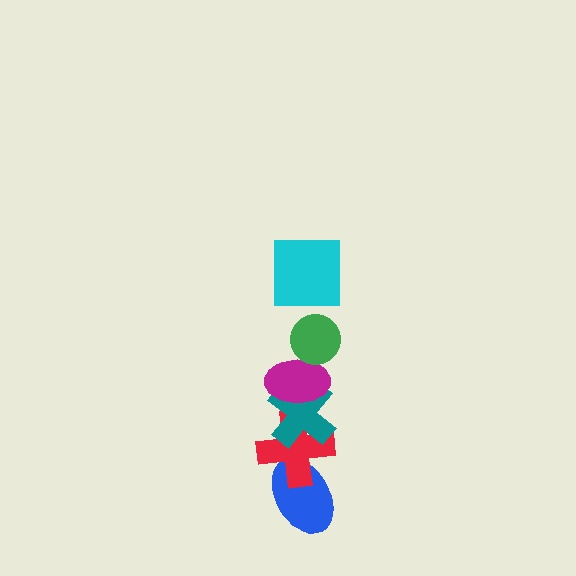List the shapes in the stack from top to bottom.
From top to bottom: the cyan square, the green circle, the magenta ellipse, the teal cross, the red cross, the blue ellipse.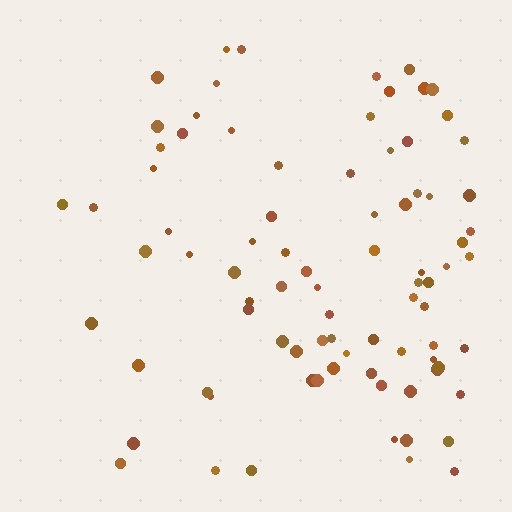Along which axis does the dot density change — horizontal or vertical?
Horizontal.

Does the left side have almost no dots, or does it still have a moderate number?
Still a moderate number, just noticeably fewer than the right.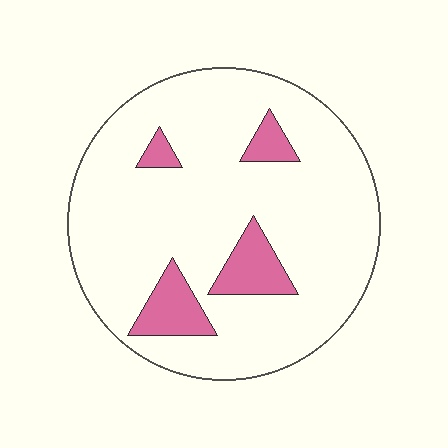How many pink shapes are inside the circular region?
4.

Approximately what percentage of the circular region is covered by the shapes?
Approximately 15%.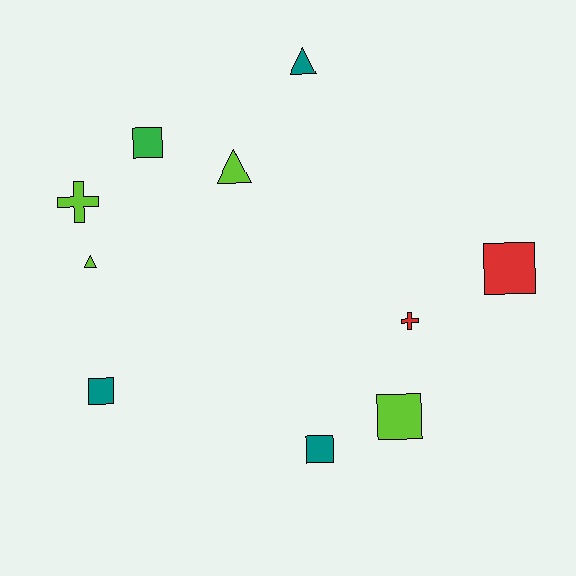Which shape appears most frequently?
Square, with 5 objects.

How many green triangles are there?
There are no green triangles.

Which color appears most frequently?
Lime, with 4 objects.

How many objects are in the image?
There are 10 objects.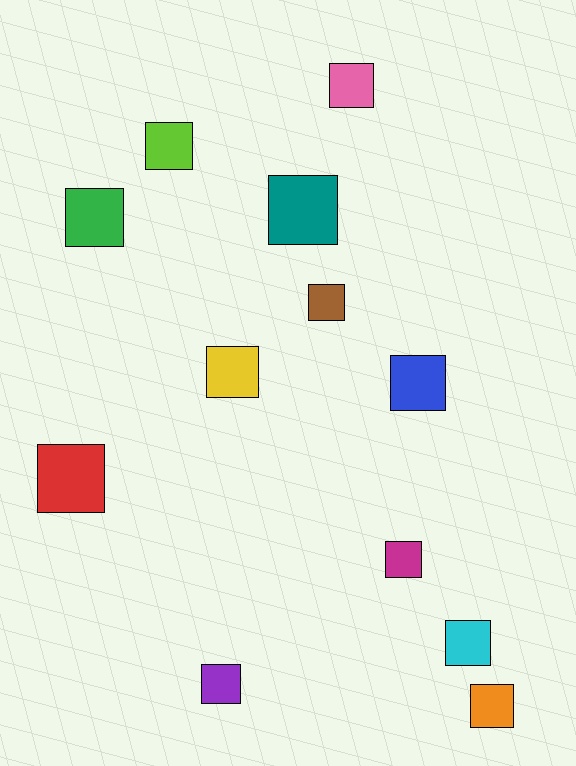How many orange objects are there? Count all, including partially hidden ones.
There is 1 orange object.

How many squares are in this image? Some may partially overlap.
There are 12 squares.